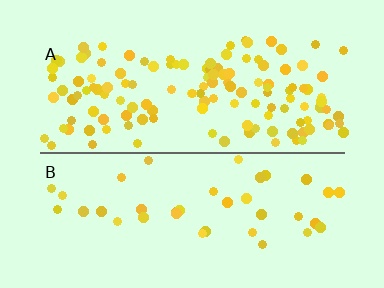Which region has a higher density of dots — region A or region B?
A (the top).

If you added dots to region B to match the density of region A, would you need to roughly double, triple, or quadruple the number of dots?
Approximately triple.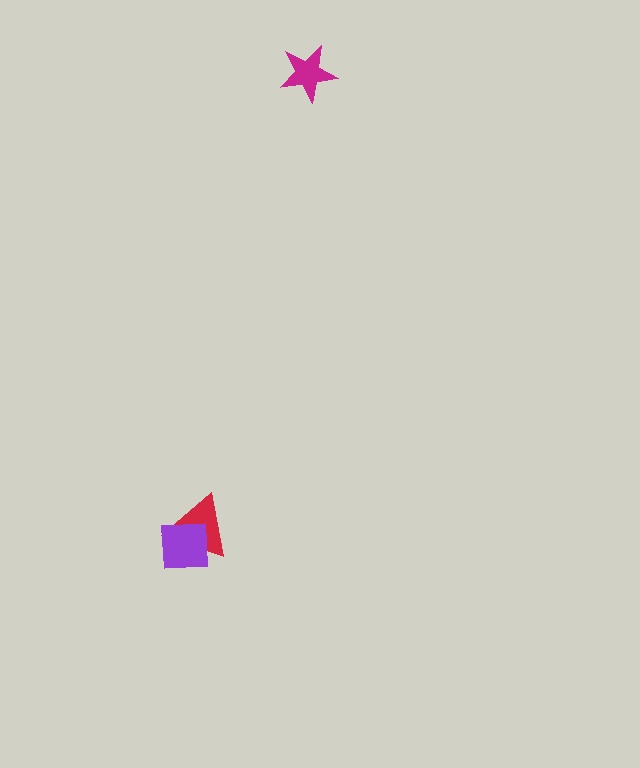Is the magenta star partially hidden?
No, no other shape covers it.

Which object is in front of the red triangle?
The purple square is in front of the red triangle.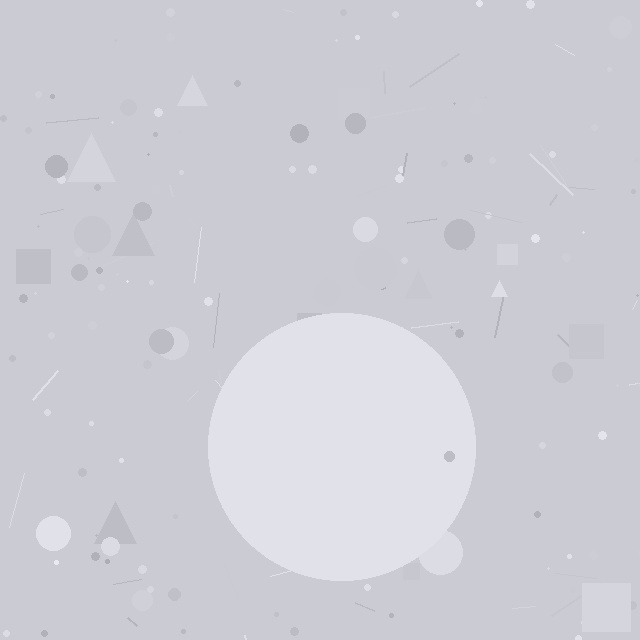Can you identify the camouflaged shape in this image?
The camouflaged shape is a circle.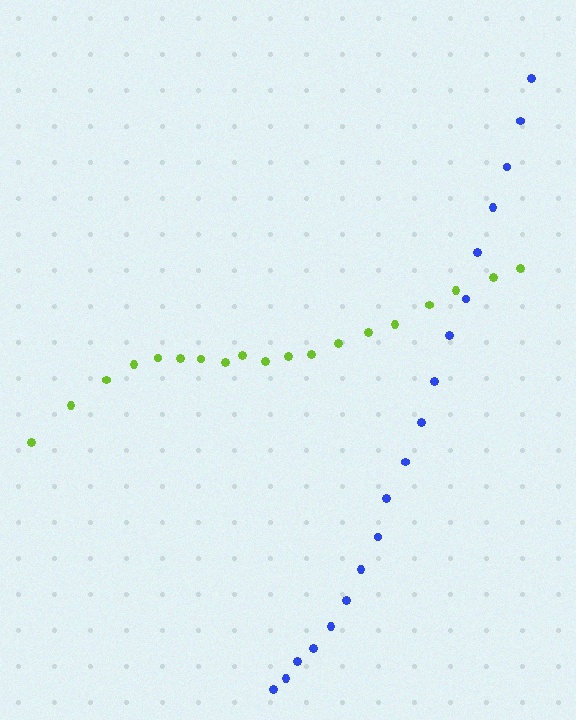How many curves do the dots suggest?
There are 2 distinct paths.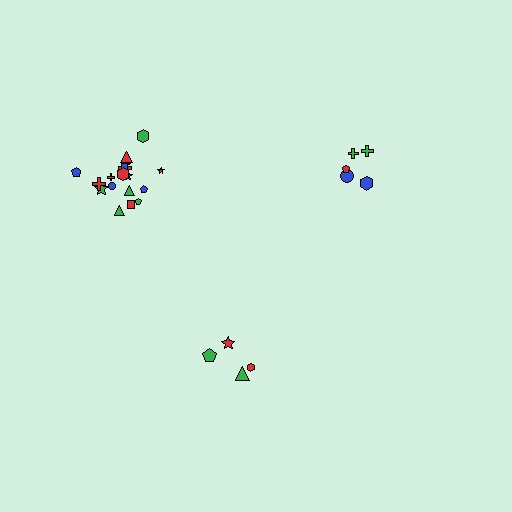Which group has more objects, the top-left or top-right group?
The top-left group.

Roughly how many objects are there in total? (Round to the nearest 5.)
Roughly 25 objects in total.